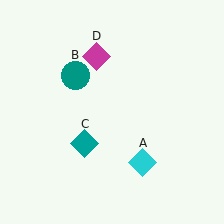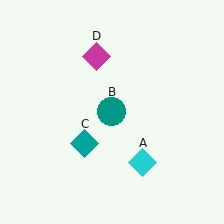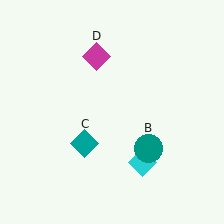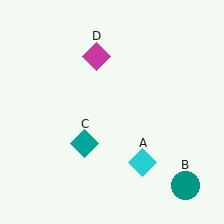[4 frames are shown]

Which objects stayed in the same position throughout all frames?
Cyan diamond (object A) and teal diamond (object C) and magenta diamond (object D) remained stationary.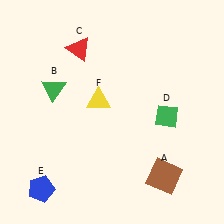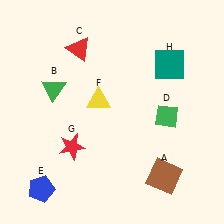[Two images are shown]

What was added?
A red star (G), a teal square (H) were added in Image 2.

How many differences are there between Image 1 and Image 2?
There are 2 differences between the two images.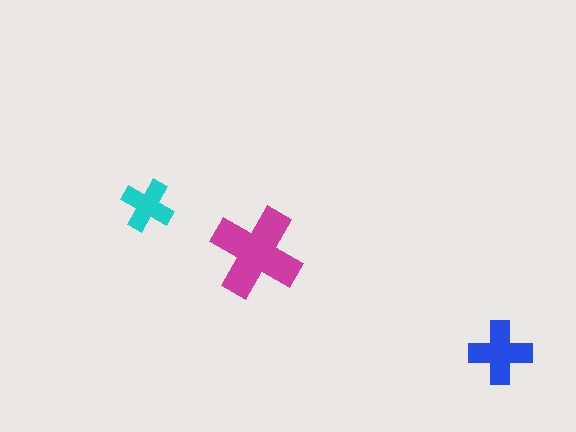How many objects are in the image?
There are 3 objects in the image.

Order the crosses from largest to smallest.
the magenta one, the blue one, the cyan one.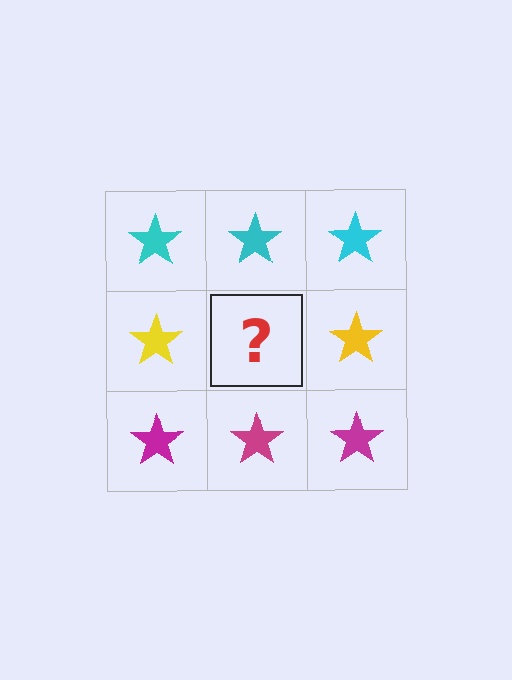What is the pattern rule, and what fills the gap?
The rule is that each row has a consistent color. The gap should be filled with a yellow star.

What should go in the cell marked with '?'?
The missing cell should contain a yellow star.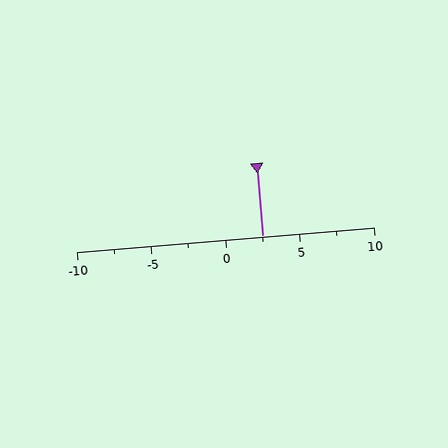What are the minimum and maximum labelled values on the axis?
The axis runs from -10 to 10.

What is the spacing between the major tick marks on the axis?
The major ticks are spaced 5 apart.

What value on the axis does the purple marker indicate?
The marker indicates approximately 2.5.